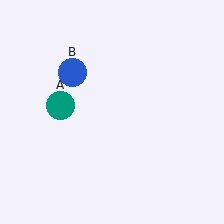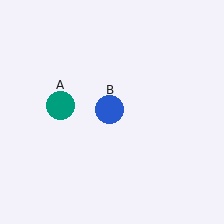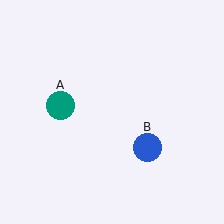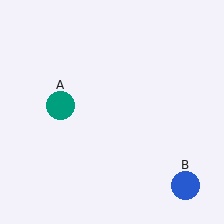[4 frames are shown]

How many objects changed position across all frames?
1 object changed position: blue circle (object B).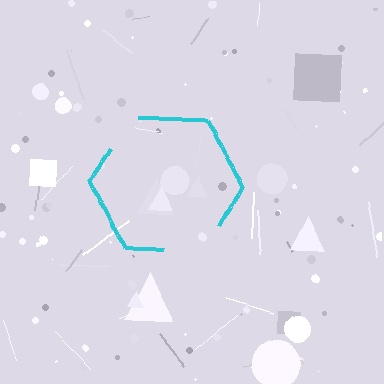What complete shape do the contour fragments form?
The contour fragments form a hexagon.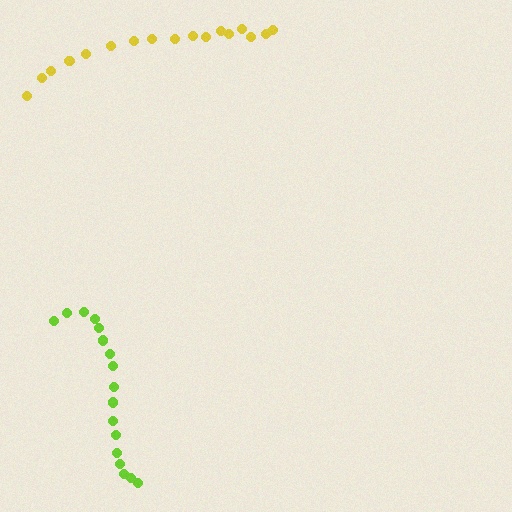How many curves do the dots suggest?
There are 2 distinct paths.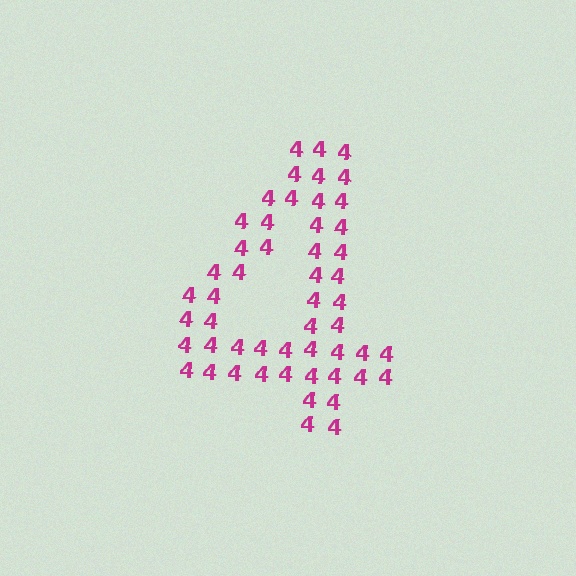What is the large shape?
The large shape is the digit 4.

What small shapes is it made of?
It is made of small digit 4's.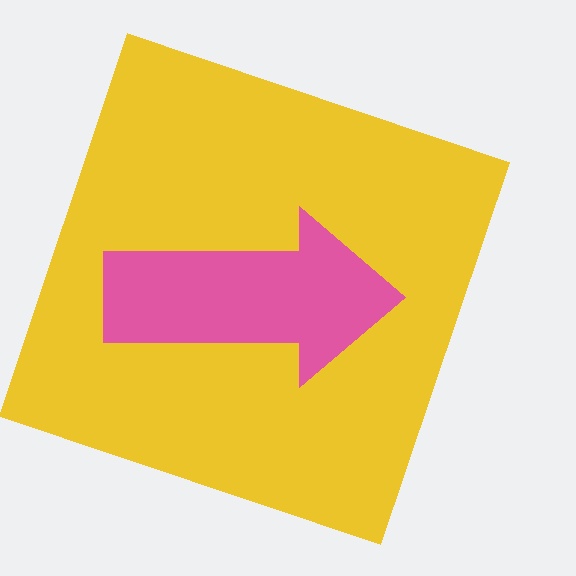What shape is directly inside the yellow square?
The pink arrow.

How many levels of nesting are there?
2.